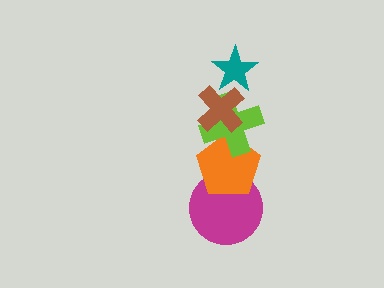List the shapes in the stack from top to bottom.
From top to bottom: the teal star, the brown cross, the lime cross, the orange pentagon, the magenta circle.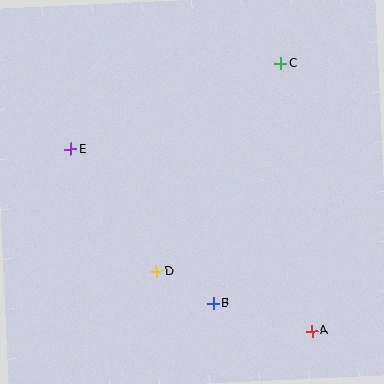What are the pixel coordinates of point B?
Point B is at (213, 303).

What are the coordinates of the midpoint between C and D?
The midpoint between C and D is at (219, 168).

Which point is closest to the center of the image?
Point D at (156, 272) is closest to the center.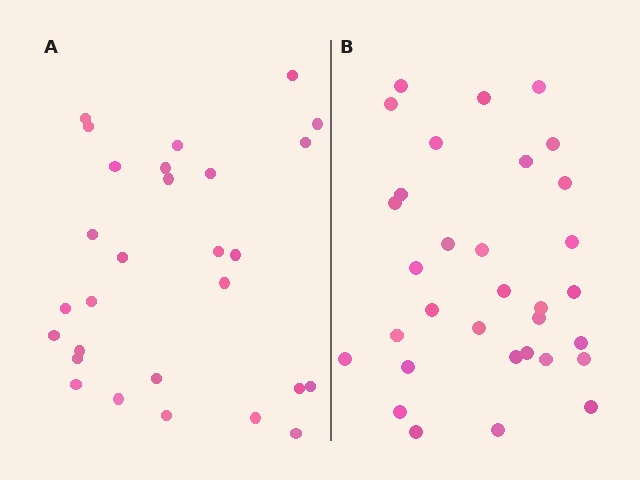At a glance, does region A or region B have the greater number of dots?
Region B (the right region) has more dots.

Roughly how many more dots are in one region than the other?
Region B has about 4 more dots than region A.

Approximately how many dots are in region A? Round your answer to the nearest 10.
About 30 dots. (The exact count is 28, which rounds to 30.)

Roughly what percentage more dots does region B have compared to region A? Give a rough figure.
About 15% more.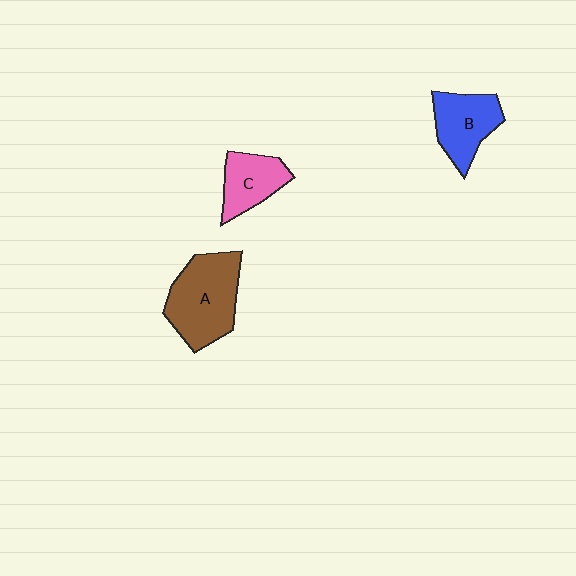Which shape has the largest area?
Shape A (brown).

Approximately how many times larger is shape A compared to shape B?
Approximately 1.4 times.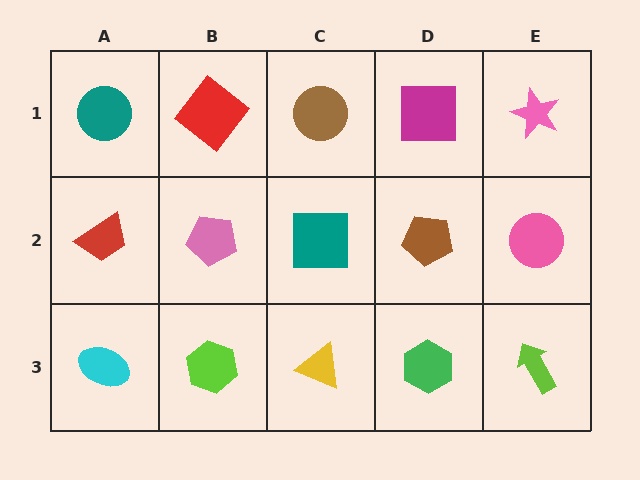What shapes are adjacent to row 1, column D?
A brown pentagon (row 2, column D), a brown circle (row 1, column C), a pink star (row 1, column E).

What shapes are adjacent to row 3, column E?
A pink circle (row 2, column E), a green hexagon (row 3, column D).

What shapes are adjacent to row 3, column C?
A teal square (row 2, column C), a lime hexagon (row 3, column B), a green hexagon (row 3, column D).